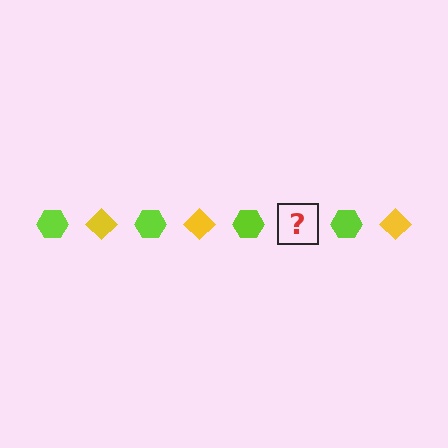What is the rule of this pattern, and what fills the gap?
The rule is that the pattern alternates between lime hexagon and yellow diamond. The gap should be filled with a yellow diamond.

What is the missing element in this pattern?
The missing element is a yellow diamond.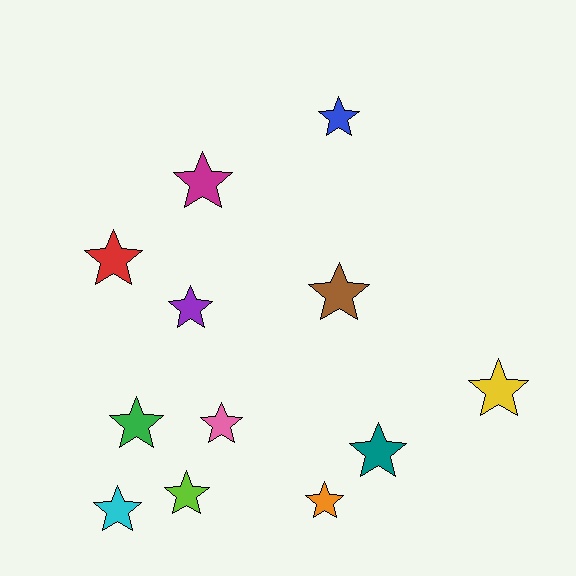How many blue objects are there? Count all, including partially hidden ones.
There is 1 blue object.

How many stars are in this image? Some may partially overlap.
There are 12 stars.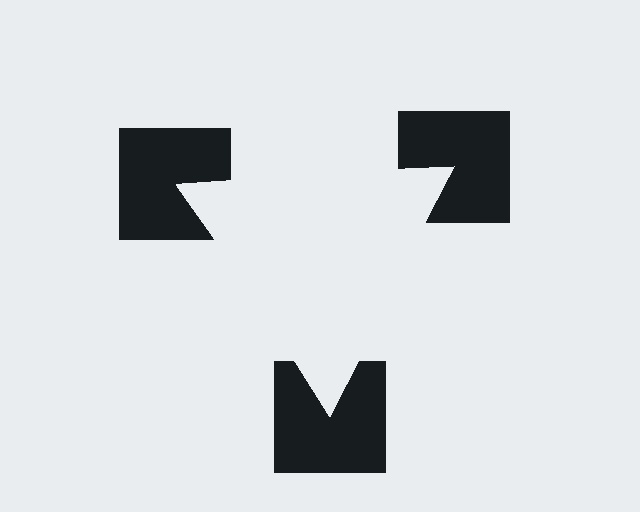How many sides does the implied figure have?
3 sides.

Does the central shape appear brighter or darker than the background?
It typically appears slightly brighter than the background, even though no actual brightness change is drawn.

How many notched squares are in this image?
There are 3 — one at each vertex of the illusory triangle.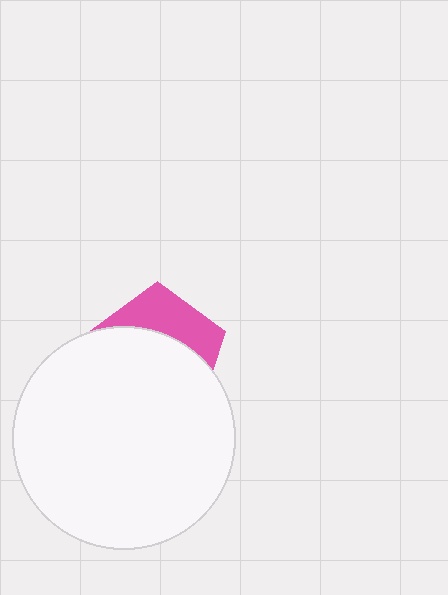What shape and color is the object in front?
The object in front is a white circle.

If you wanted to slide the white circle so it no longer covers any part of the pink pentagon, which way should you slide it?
Slide it down — that is the most direct way to separate the two shapes.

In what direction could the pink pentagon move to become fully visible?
The pink pentagon could move up. That would shift it out from behind the white circle entirely.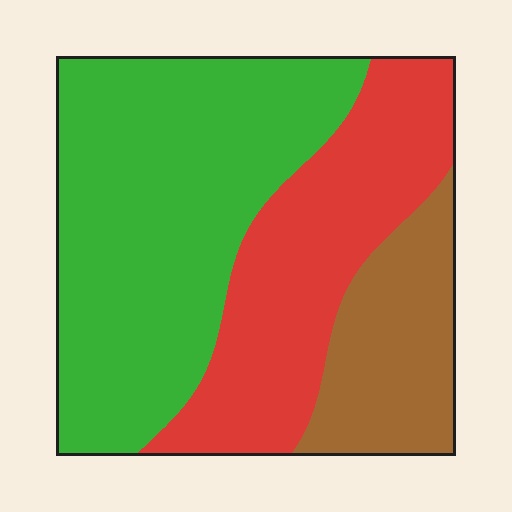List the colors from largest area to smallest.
From largest to smallest: green, red, brown.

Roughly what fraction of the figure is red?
Red takes up about one third (1/3) of the figure.